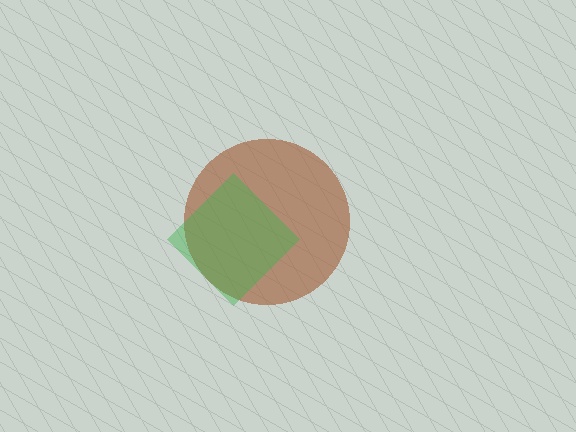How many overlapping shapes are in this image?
There are 2 overlapping shapes in the image.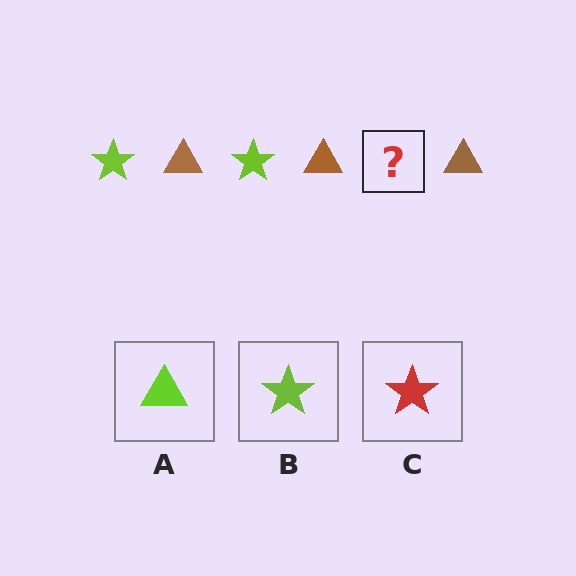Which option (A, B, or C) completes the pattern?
B.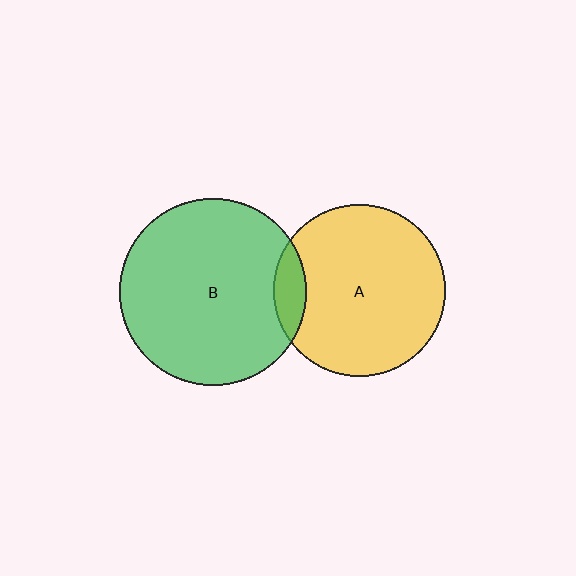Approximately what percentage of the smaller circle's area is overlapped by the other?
Approximately 10%.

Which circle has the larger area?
Circle B (green).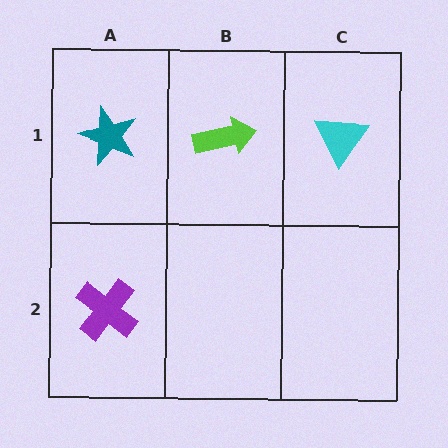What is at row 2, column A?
A purple cross.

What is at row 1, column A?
A teal star.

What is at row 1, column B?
A lime arrow.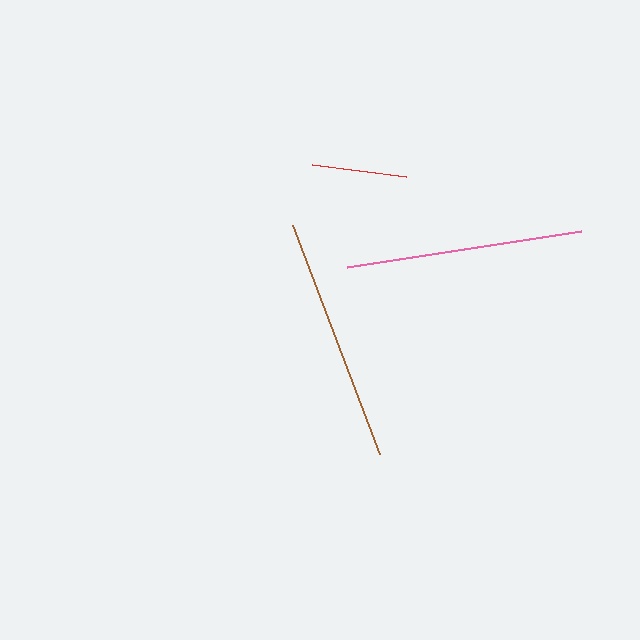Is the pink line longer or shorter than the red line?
The pink line is longer than the red line.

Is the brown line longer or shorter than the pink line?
The brown line is longer than the pink line.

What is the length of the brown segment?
The brown segment is approximately 244 pixels long.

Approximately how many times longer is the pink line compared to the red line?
The pink line is approximately 2.5 times the length of the red line.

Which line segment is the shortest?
The red line is the shortest at approximately 95 pixels.